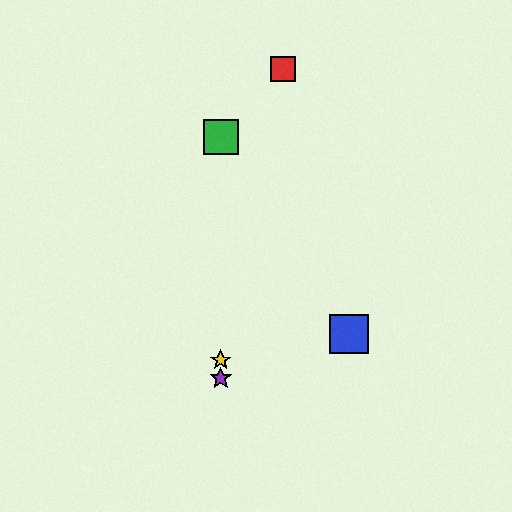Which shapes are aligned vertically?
The green square, the yellow star, the purple star are aligned vertically.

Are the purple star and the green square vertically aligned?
Yes, both are at x≈221.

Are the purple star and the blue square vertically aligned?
No, the purple star is at x≈221 and the blue square is at x≈349.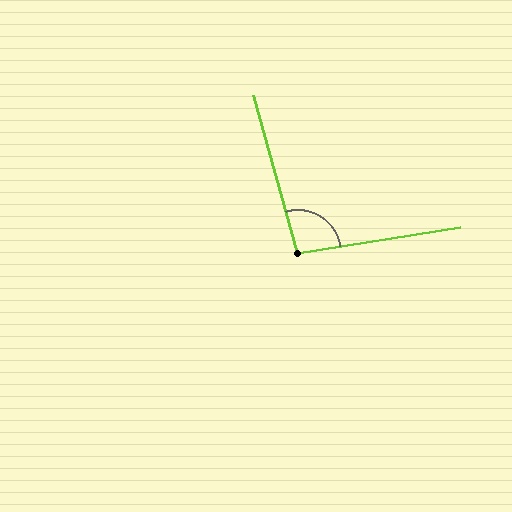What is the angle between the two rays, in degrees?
Approximately 97 degrees.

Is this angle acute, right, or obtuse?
It is obtuse.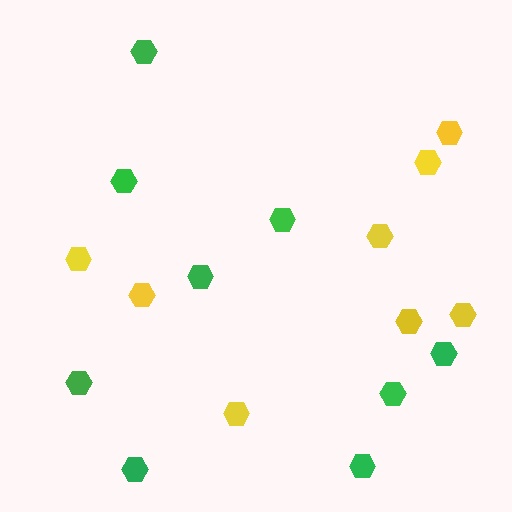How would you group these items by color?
There are 2 groups: one group of yellow hexagons (8) and one group of green hexagons (9).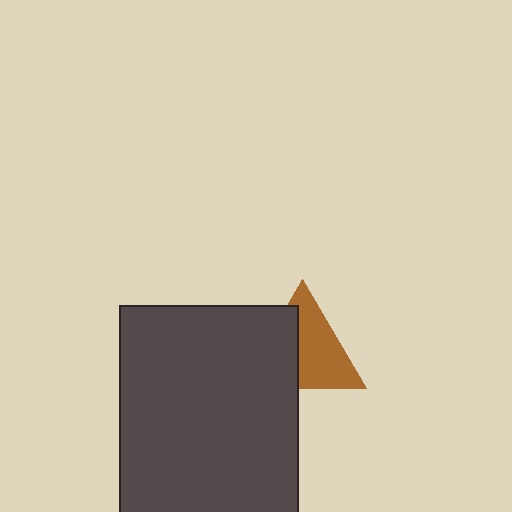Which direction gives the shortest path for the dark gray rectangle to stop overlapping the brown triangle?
Moving left gives the shortest separation.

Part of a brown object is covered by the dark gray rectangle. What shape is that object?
It is a triangle.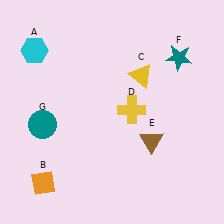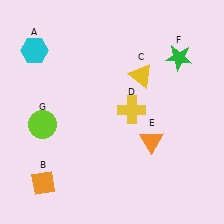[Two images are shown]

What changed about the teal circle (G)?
In Image 1, G is teal. In Image 2, it changed to lime.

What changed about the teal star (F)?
In Image 1, F is teal. In Image 2, it changed to green.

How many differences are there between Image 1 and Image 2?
There are 3 differences between the two images.